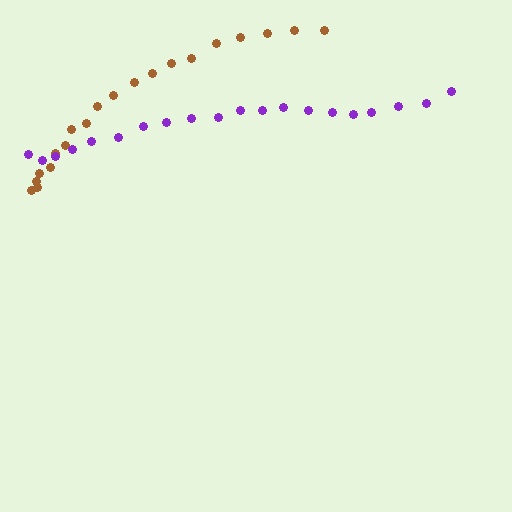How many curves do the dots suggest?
There are 2 distinct paths.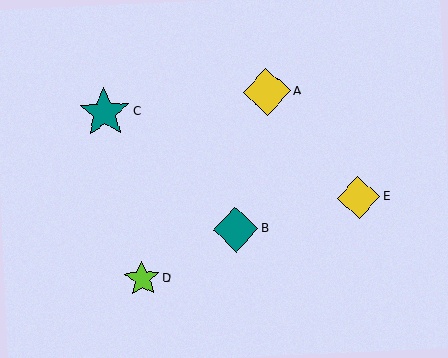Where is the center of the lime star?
The center of the lime star is at (142, 279).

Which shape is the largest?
The teal star (labeled C) is the largest.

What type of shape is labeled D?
Shape D is a lime star.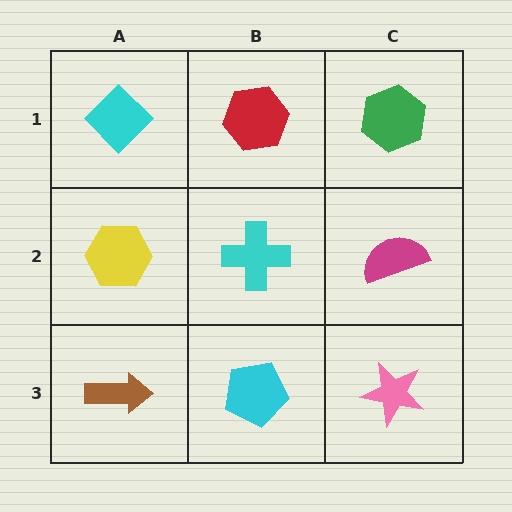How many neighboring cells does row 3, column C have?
2.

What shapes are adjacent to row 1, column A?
A yellow hexagon (row 2, column A), a red hexagon (row 1, column B).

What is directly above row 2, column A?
A cyan diamond.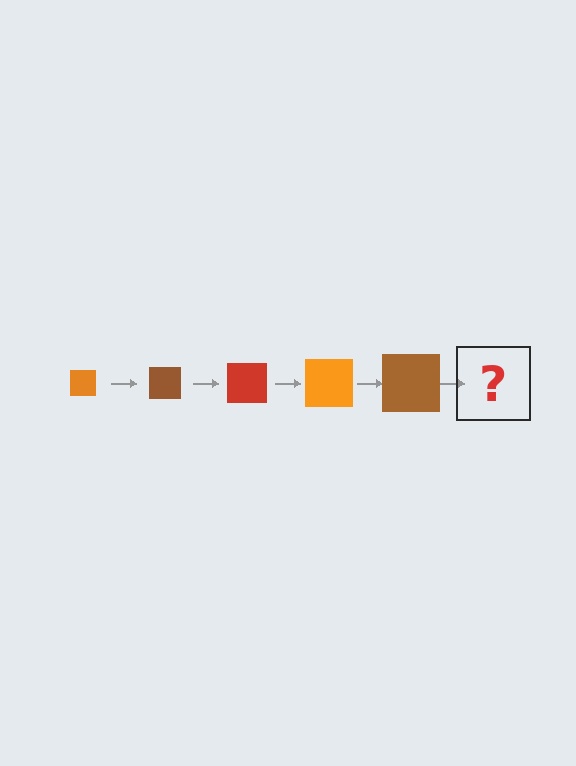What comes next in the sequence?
The next element should be a red square, larger than the previous one.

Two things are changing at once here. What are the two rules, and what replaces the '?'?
The two rules are that the square grows larger each step and the color cycles through orange, brown, and red. The '?' should be a red square, larger than the previous one.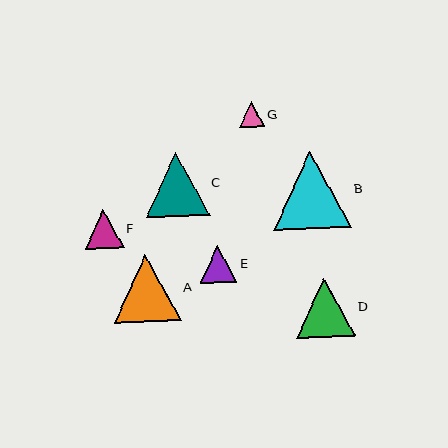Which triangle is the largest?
Triangle B is the largest with a size of approximately 78 pixels.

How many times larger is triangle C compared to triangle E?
Triangle C is approximately 1.7 times the size of triangle E.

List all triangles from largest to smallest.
From largest to smallest: B, A, C, D, F, E, G.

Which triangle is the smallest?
Triangle G is the smallest with a size of approximately 25 pixels.